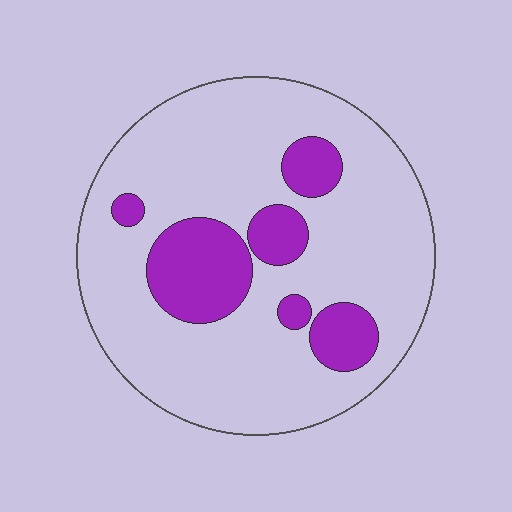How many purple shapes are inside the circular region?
6.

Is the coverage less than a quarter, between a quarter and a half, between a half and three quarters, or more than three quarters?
Less than a quarter.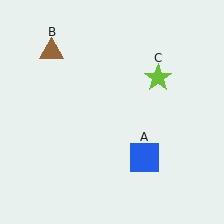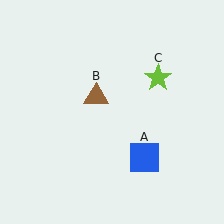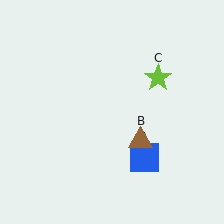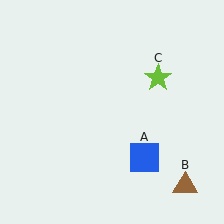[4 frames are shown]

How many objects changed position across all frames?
1 object changed position: brown triangle (object B).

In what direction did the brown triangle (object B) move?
The brown triangle (object B) moved down and to the right.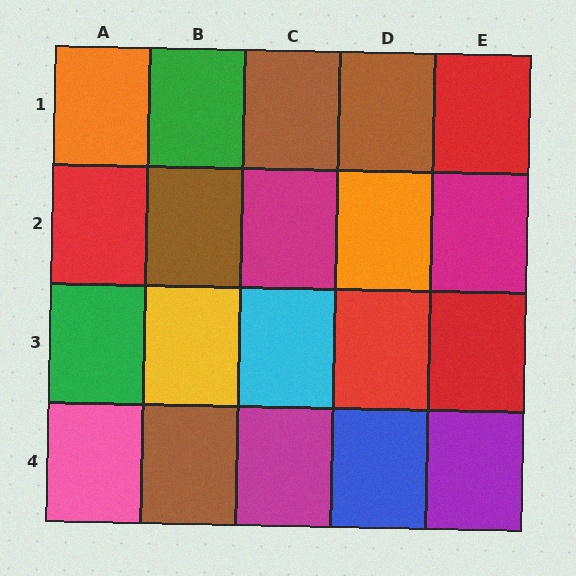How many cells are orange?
2 cells are orange.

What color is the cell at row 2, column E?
Magenta.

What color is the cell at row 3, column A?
Green.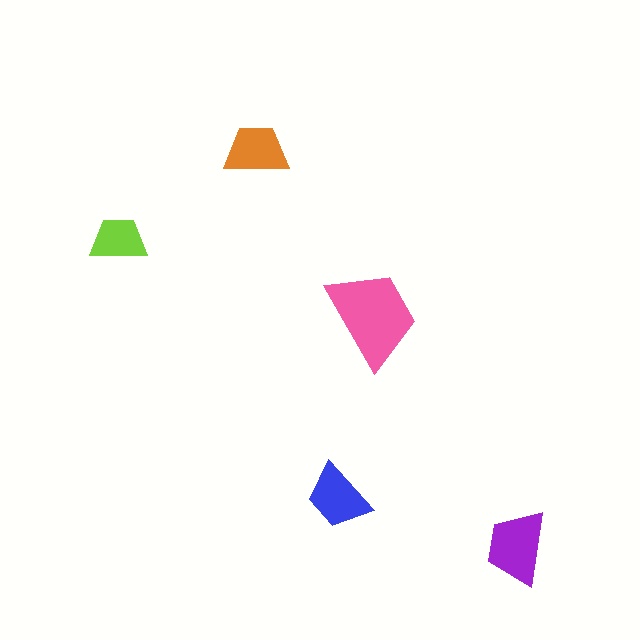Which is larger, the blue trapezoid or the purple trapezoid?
The purple one.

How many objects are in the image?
There are 5 objects in the image.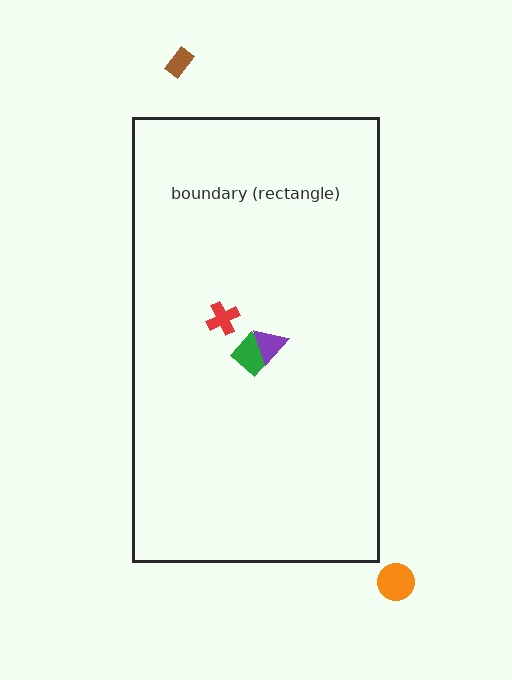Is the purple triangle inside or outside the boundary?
Inside.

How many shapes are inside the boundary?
3 inside, 2 outside.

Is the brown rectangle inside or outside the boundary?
Outside.